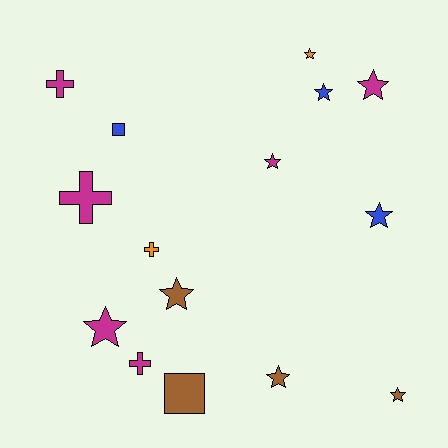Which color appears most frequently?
Magenta, with 6 objects.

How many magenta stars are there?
There are 3 magenta stars.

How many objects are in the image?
There are 15 objects.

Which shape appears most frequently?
Star, with 9 objects.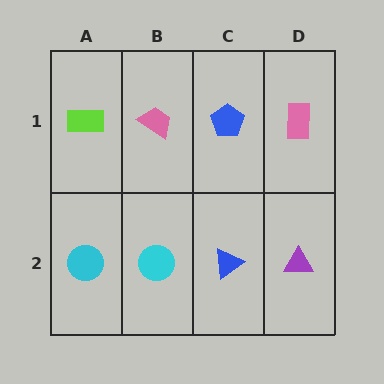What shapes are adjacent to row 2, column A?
A lime rectangle (row 1, column A), a cyan circle (row 2, column B).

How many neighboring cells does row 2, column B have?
3.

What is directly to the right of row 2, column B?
A blue triangle.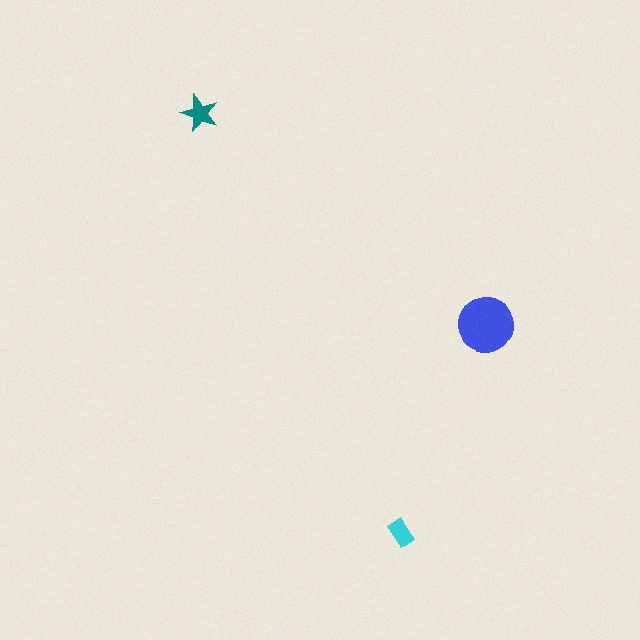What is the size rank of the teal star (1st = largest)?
2nd.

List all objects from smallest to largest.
The cyan rectangle, the teal star, the blue circle.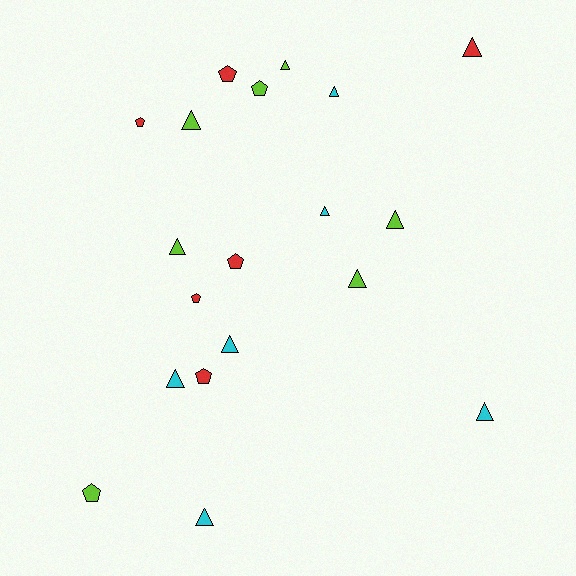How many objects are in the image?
There are 19 objects.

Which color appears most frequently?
Lime, with 7 objects.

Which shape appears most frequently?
Triangle, with 12 objects.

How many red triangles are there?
There is 1 red triangle.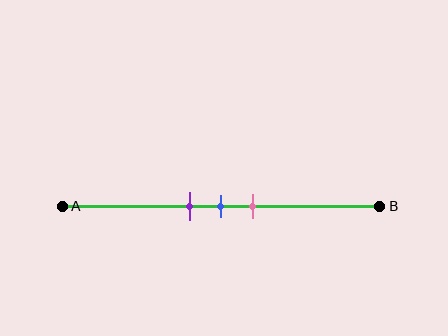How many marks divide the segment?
There are 3 marks dividing the segment.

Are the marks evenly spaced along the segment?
Yes, the marks are approximately evenly spaced.